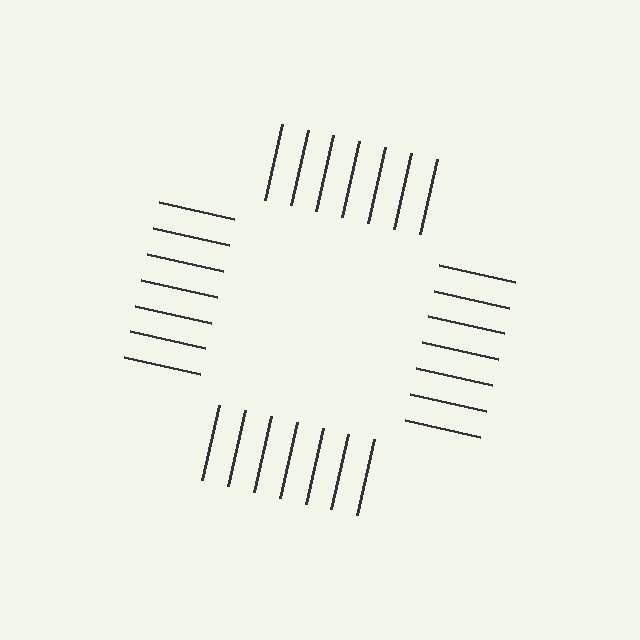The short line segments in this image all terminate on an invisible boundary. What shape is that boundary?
An illusory square — the line segments terminate on its edges but no continuous stroke is drawn.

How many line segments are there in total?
28 — 7 along each of the 4 edges.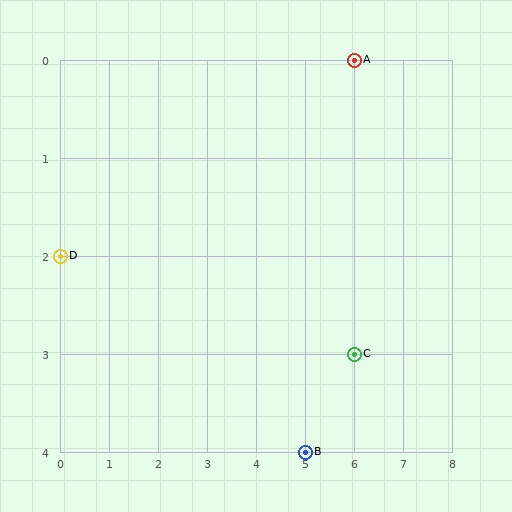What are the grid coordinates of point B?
Point B is at grid coordinates (5, 4).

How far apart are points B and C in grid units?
Points B and C are 1 column and 1 row apart (about 1.4 grid units diagonally).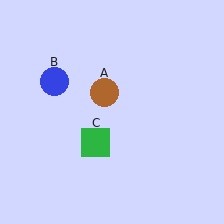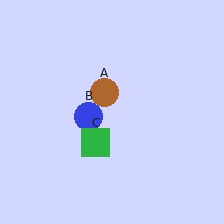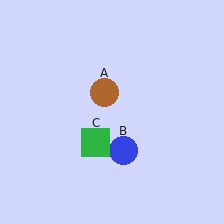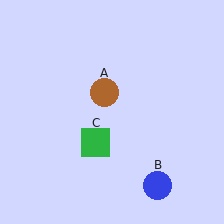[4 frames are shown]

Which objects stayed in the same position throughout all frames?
Brown circle (object A) and green square (object C) remained stationary.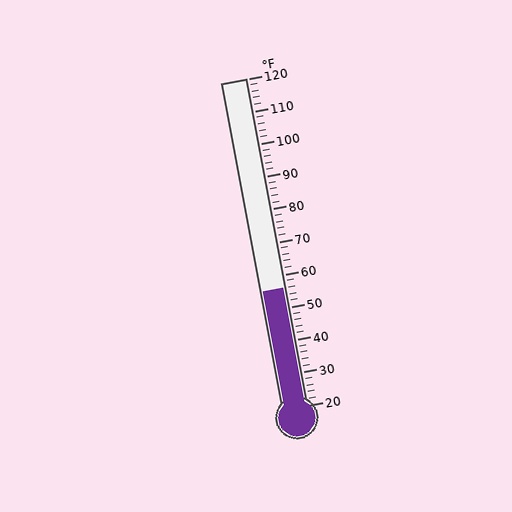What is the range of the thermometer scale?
The thermometer scale ranges from 20°F to 120°F.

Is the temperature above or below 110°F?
The temperature is below 110°F.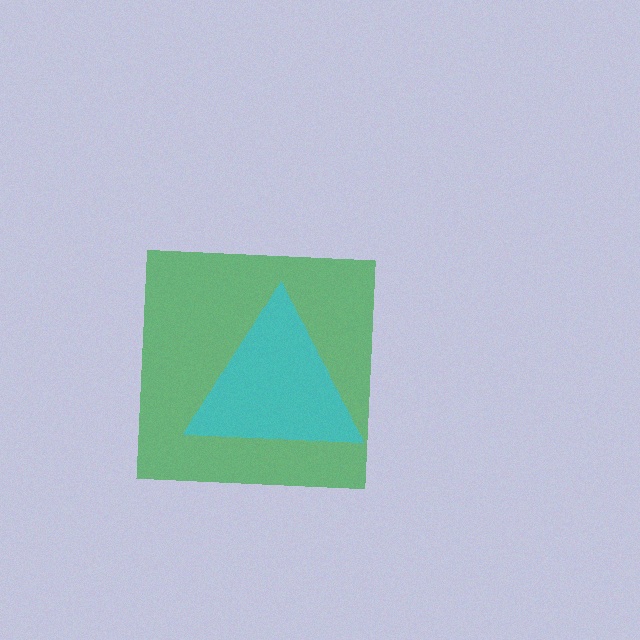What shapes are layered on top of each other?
The layered shapes are: a green square, a cyan triangle.